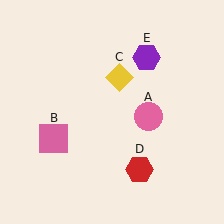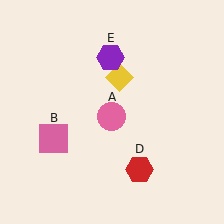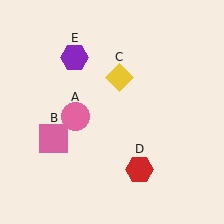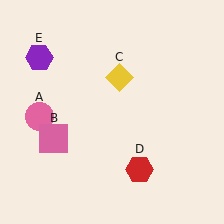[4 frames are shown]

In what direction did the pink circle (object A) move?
The pink circle (object A) moved left.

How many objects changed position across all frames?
2 objects changed position: pink circle (object A), purple hexagon (object E).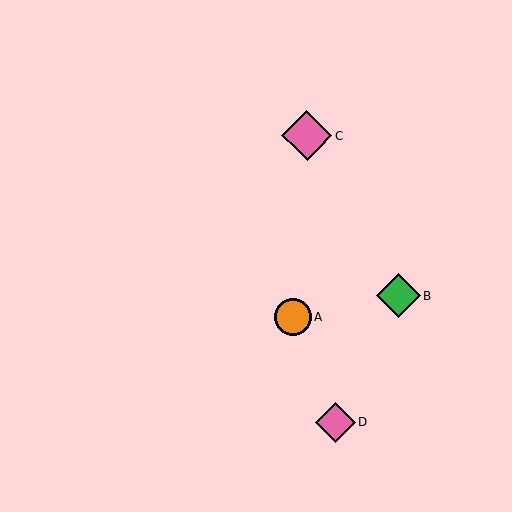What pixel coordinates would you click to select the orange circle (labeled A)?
Click at (293, 317) to select the orange circle A.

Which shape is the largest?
The pink diamond (labeled C) is the largest.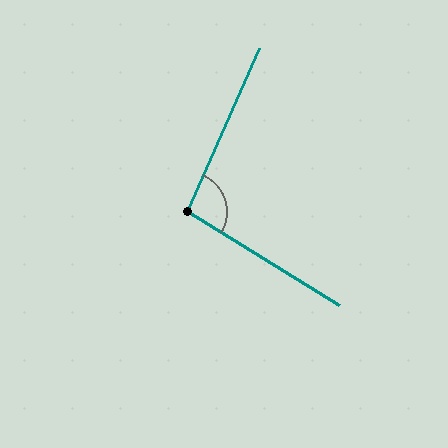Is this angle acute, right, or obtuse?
It is obtuse.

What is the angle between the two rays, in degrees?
Approximately 98 degrees.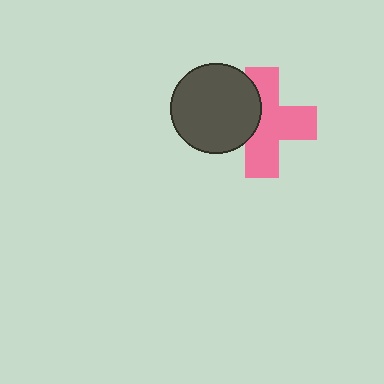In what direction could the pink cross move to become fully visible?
The pink cross could move right. That would shift it out from behind the dark gray circle entirely.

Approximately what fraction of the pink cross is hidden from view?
Roughly 33% of the pink cross is hidden behind the dark gray circle.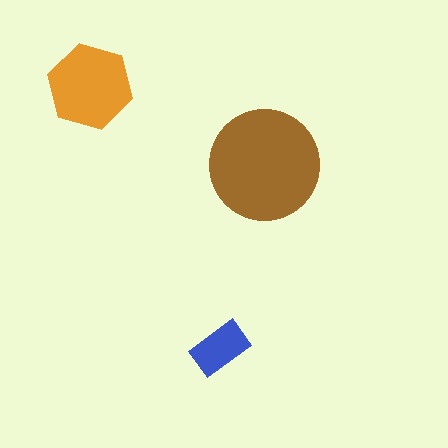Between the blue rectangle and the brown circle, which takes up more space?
The brown circle.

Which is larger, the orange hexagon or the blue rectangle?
The orange hexagon.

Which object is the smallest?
The blue rectangle.